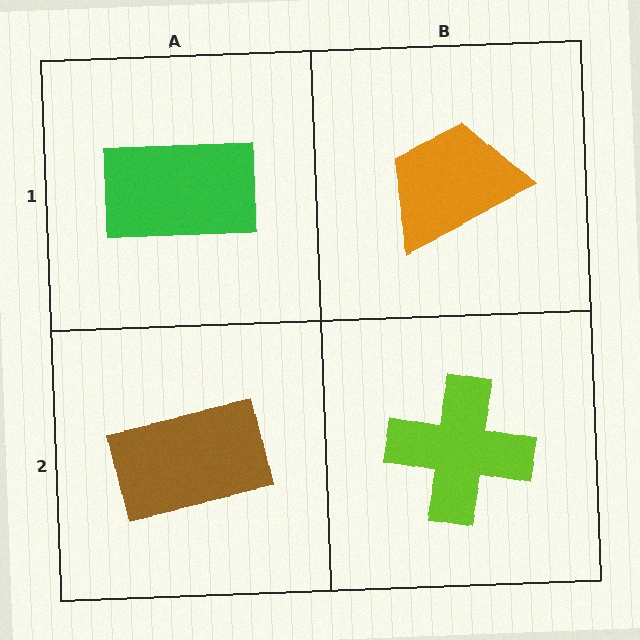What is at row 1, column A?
A green rectangle.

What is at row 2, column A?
A brown rectangle.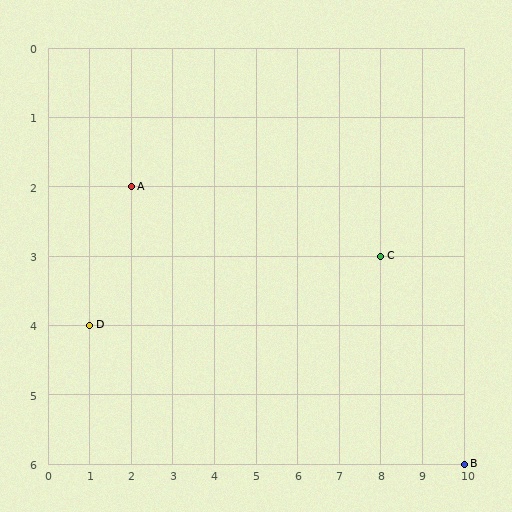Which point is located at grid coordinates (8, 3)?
Point C is at (8, 3).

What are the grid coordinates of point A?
Point A is at grid coordinates (2, 2).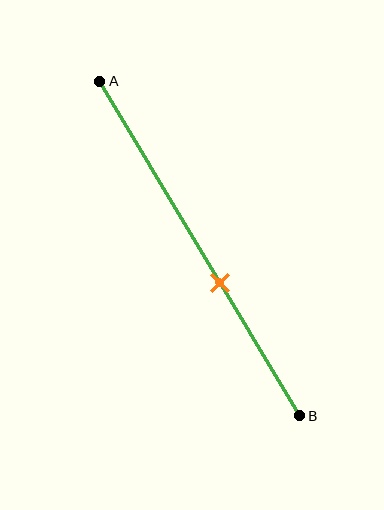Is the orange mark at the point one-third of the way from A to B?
No, the mark is at about 60% from A, not at the 33% one-third point.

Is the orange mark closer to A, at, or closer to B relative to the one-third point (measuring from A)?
The orange mark is closer to point B than the one-third point of segment AB.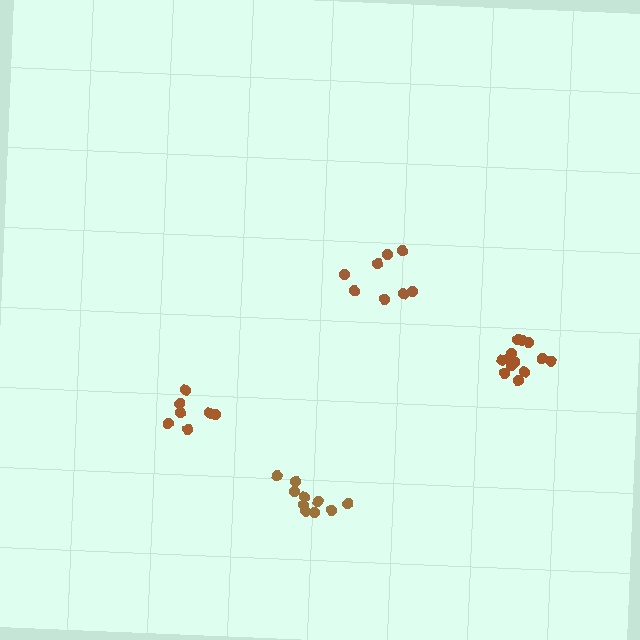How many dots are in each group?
Group 1: 8 dots, Group 2: 7 dots, Group 3: 10 dots, Group 4: 13 dots (38 total).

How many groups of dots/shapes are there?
There are 4 groups.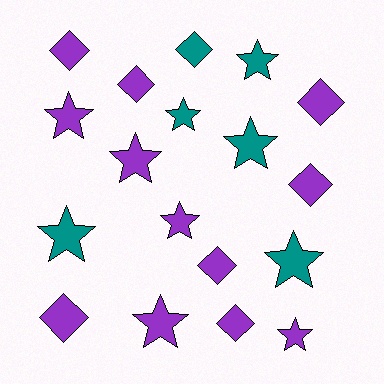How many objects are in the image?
There are 18 objects.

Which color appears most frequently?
Purple, with 12 objects.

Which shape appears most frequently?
Star, with 10 objects.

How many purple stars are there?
There are 5 purple stars.